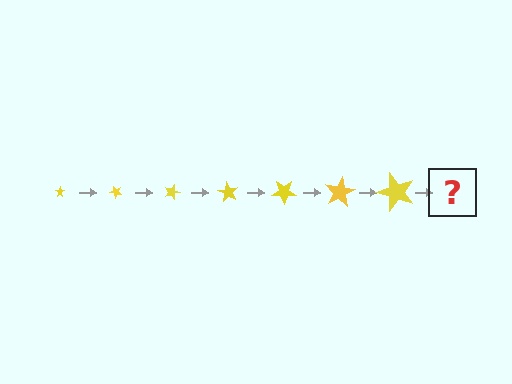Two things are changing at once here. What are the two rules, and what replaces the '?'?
The two rules are that the star grows larger each step and it rotates 45 degrees each step. The '?' should be a star, larger than the previous one and rotated 315 degrees from the start.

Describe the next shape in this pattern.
It should be a star, larger than the previous one and rotated 315 degrees from the start.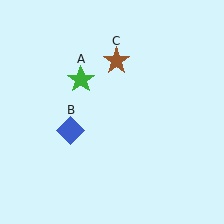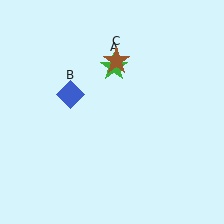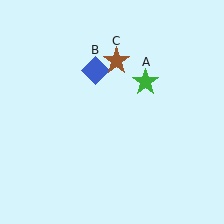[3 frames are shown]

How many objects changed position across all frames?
2 objects changed position: green star (object A), blue diamond (object B).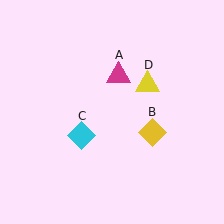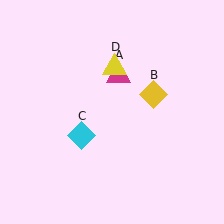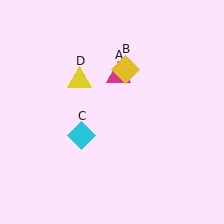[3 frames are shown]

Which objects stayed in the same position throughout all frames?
Magenta triangle (object A) and cyan diamond (object C) remained stationary.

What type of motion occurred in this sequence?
The yellow diamond (object B), yellow triangle (object D) rotated counterclockwise around the center of the scene.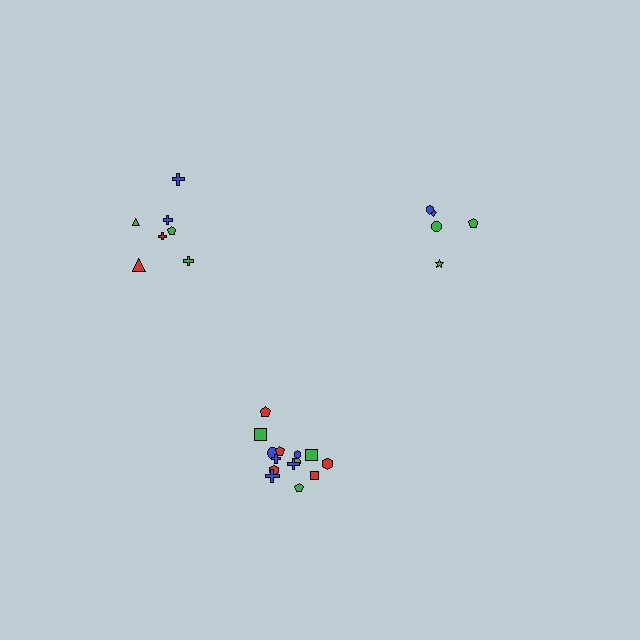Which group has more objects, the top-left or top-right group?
The top-left group.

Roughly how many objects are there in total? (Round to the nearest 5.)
Roughly 25 objects in total.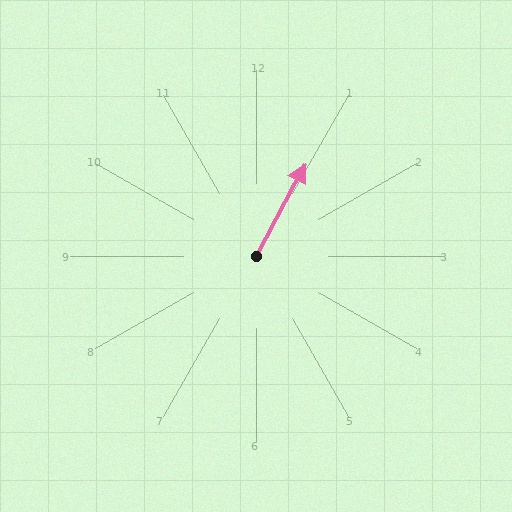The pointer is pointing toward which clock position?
Roughly 1 o'clock.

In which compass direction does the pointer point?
Northeast.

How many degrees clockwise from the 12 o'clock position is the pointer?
Approximately 28 degrees.